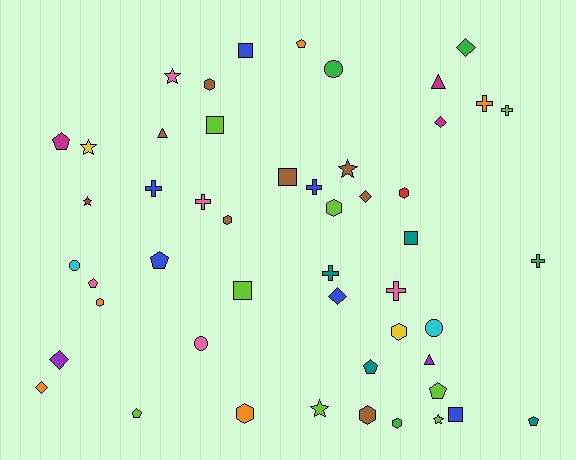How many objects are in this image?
There are 50 objects.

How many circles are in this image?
There are 4 circles.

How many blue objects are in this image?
There are 6 blue objects.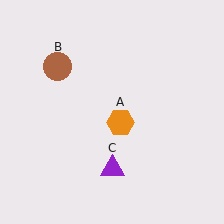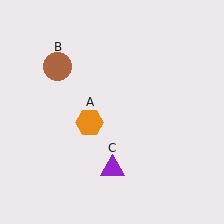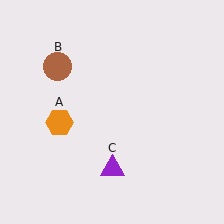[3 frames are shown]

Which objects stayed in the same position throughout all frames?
Brown circle (object B) and purple triangle (object C) remained stationary.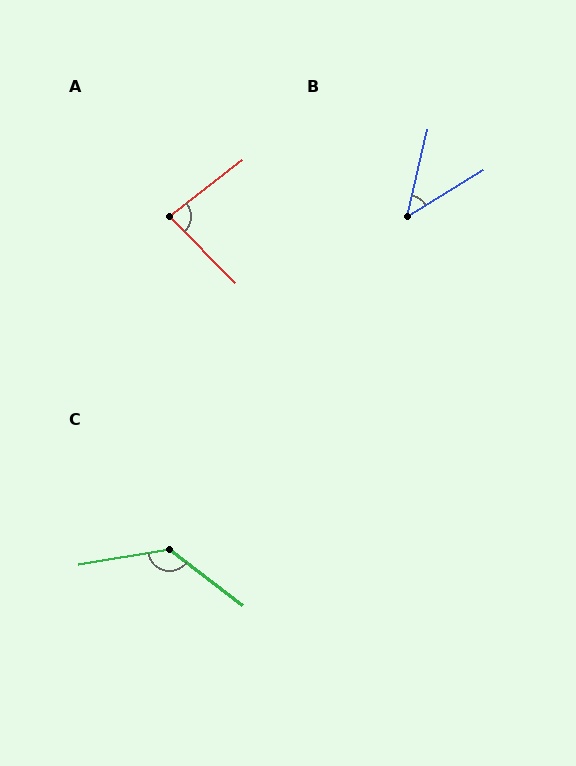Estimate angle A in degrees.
Approximately 83 degrees.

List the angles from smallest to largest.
B (45°), A (83°), C (133°).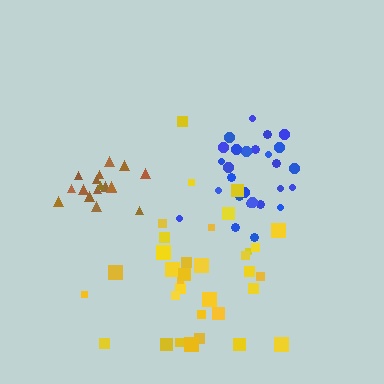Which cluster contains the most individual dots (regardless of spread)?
Yellow (34).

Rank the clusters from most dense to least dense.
brown, blue, yellow.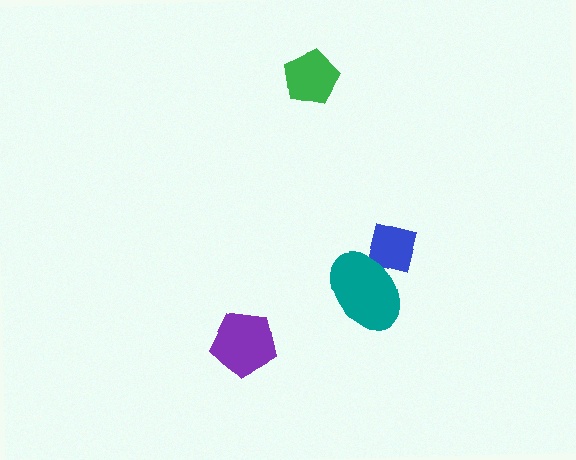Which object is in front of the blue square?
The teal ellipse is in front of the blue square.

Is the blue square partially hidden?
Yes, it is partially covered by another shape.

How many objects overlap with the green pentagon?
0 objects overlap with the green pentagon.